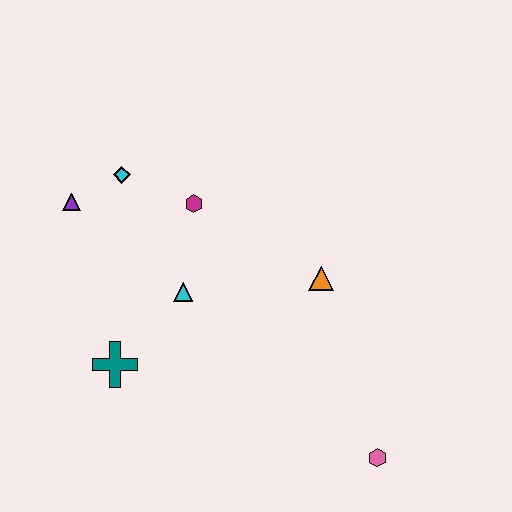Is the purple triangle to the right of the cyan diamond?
No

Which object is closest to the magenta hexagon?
The cyan diamond is closest to the magenta hexagon.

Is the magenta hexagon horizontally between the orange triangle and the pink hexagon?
No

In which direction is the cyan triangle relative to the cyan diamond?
The cyan triangle is below the cyan diamond.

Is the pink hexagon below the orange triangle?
Yes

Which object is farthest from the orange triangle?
The purple triangle is farthest from the orange triangle.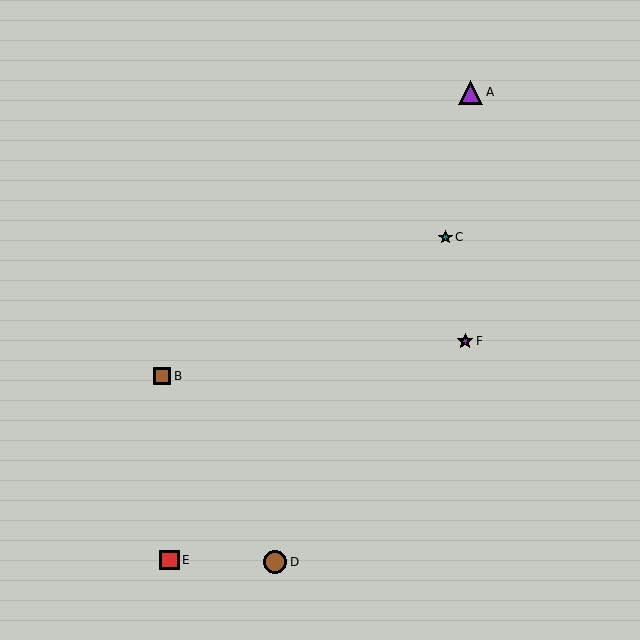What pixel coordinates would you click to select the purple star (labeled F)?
Click at (465, 341) to select the purple star F.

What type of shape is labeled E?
Shape E is a red square.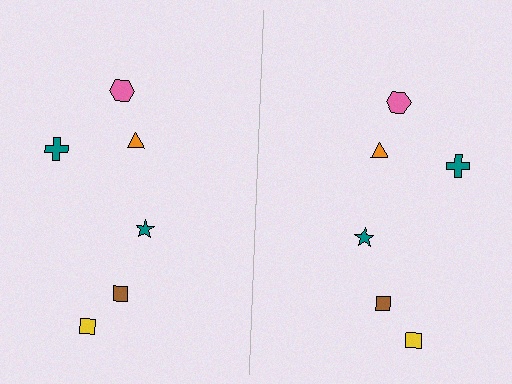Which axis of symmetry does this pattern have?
The pattern has a vertical axis of symmetry running through the center of the image.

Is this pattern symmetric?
Yes, this pattern has bilateral (reflection) symmetry.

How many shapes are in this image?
There are 12 shapes in this image.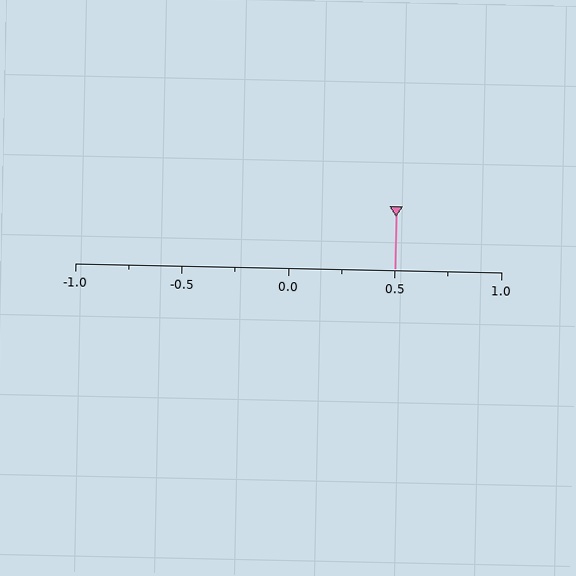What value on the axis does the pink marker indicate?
The marker indicates approximately 0.5.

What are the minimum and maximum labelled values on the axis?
The axis runs from -1.0 to 1.0.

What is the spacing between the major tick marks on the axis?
The major ticks are spaced 0.5 apart.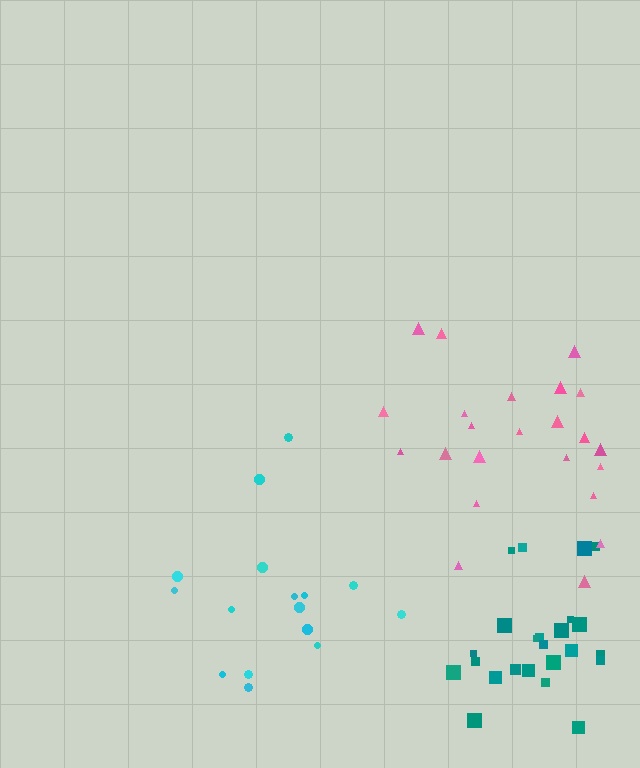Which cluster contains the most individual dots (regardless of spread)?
Teal (24).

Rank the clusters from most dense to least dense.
teal, pink, cyan.